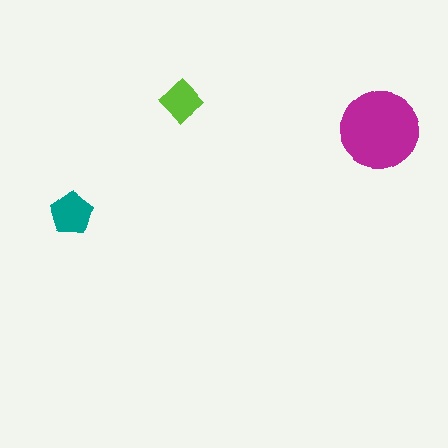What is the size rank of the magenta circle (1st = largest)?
1st.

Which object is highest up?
The lime diamond is topmost.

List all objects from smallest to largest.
The lime diamond, the teal pentagon, the magenta circle.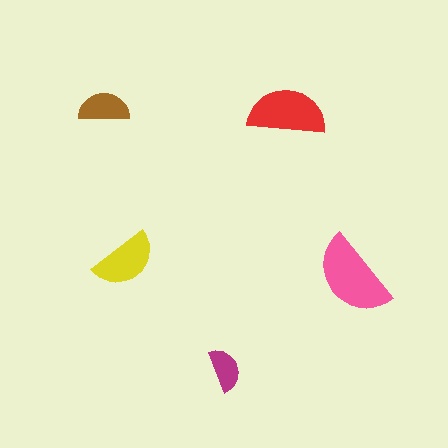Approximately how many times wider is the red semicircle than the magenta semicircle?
About 2 times wider.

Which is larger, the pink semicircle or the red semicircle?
The pink one.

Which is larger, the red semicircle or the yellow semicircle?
The red one.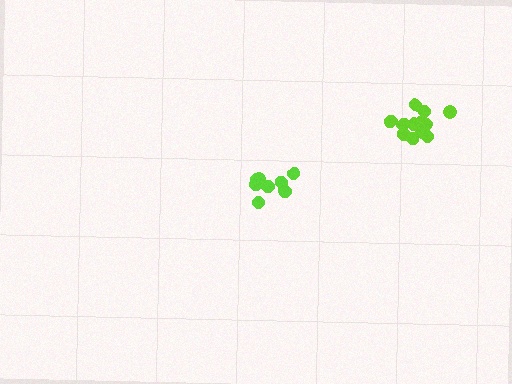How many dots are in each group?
Group 1: 8 dots, Group 2: 12 dots (20 total).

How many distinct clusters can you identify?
There are 2 distinct clusters.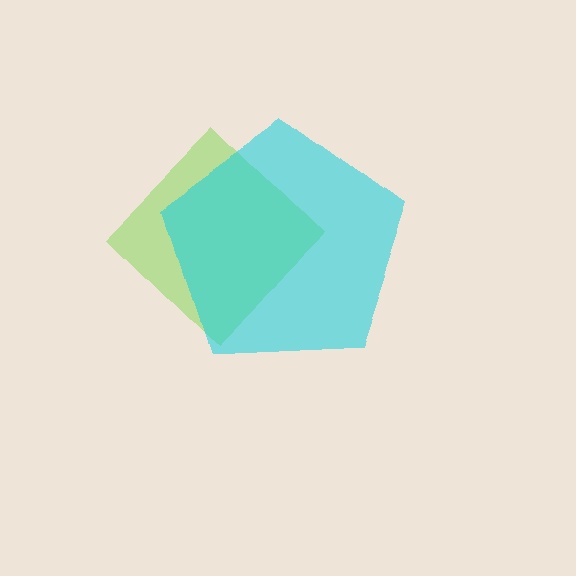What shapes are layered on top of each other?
The layered shapes are: a lime diamond, a cyan pentagon.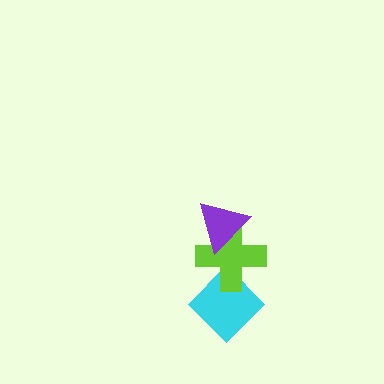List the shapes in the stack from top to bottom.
From top to bottom: the purple triangle, the lime cross, the cyan diamond.